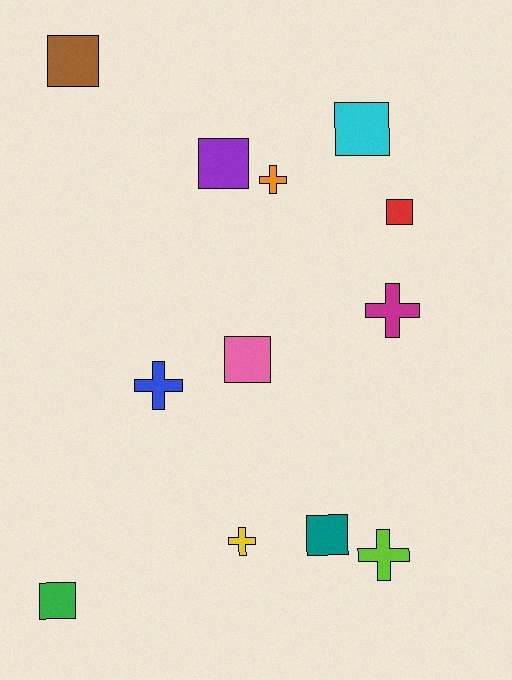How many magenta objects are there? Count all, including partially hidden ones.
There is 1 magenta object.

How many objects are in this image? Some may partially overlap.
There are 12 objects.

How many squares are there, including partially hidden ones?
There are 7 squares.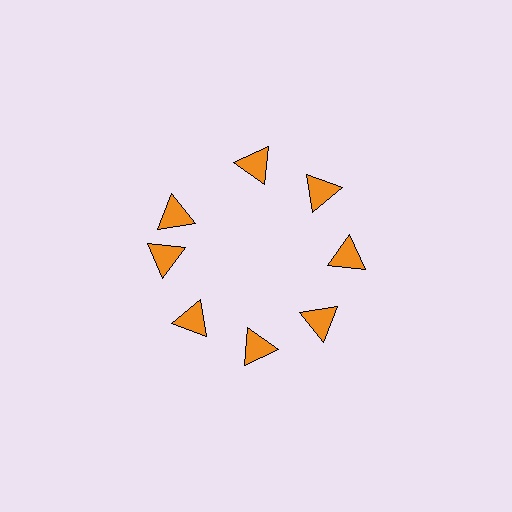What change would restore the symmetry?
The symmetry would be restored by rotating it back into even spacing with its neighbors so that all 8 triangles sit at equal angles and equal distance from the center.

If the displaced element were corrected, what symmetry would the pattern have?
It would have 8-fold rotational symmetry — the pattern would map onto itself every 45 degrees.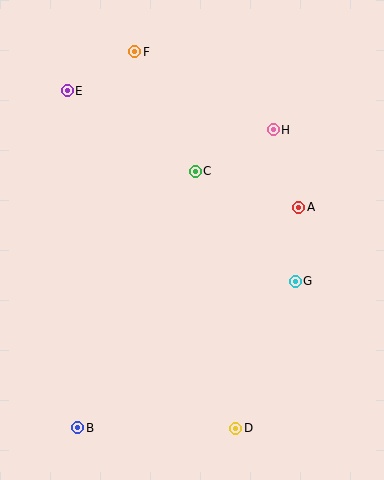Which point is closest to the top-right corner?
Point H is closest to the top-right corner.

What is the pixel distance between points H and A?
The distance between H and A is 81 pixels.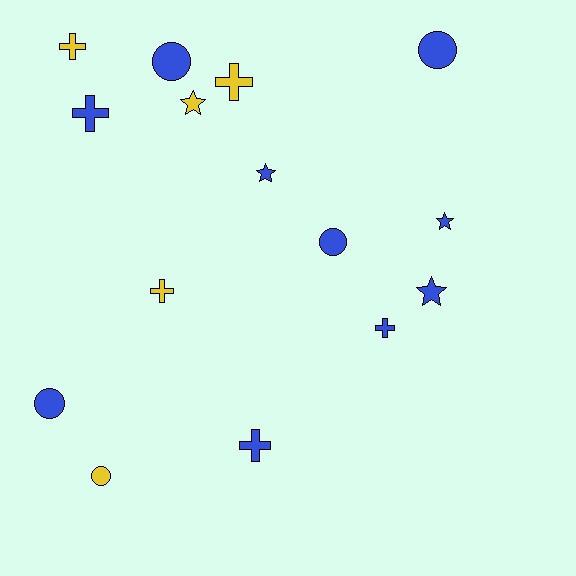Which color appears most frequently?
Blue, with 10 objects.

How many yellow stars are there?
There is 1 yellow star.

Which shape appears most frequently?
Cross, with 6 objects.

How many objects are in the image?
There are 15 objects.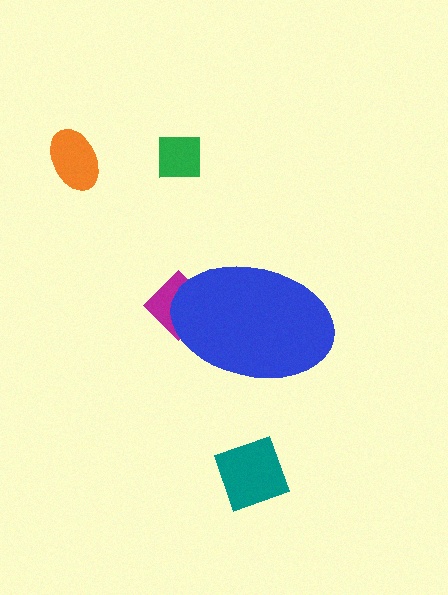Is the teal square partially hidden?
No, the teal square is fully visible.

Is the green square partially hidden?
No, the green square is fully visible.